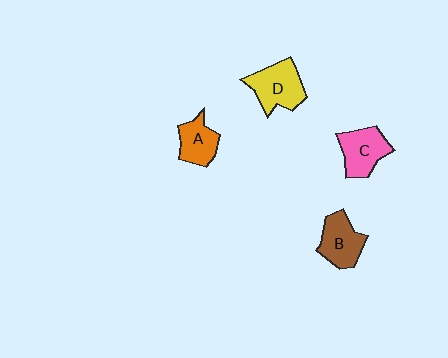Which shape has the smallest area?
Shape A (orange).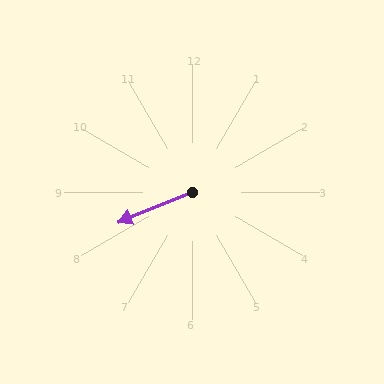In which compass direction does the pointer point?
West.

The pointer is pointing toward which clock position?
Roughly 8 o'clock.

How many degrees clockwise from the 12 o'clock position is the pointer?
Approximately 248 degrees.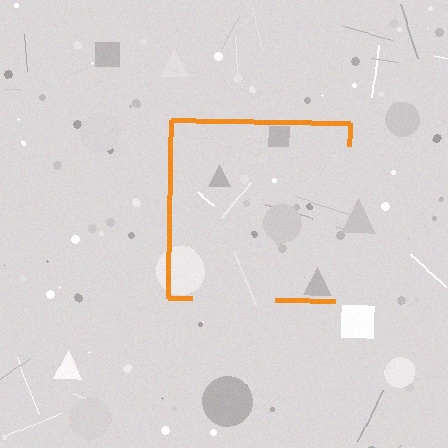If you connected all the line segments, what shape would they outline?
They would outline a square.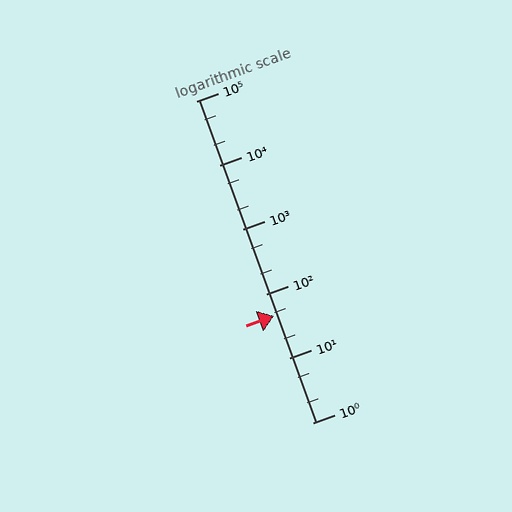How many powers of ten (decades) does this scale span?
The scale spans 5 decades, from 1 to 100000.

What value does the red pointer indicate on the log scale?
The pointer indicates approximately 46.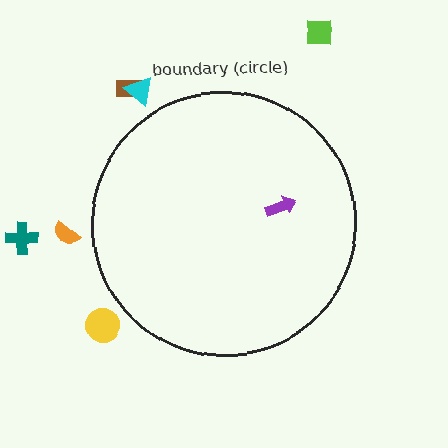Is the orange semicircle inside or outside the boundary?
Outside.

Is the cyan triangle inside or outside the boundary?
Outside.